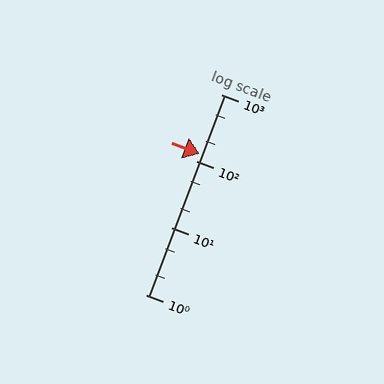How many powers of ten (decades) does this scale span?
The scale spans 3 decades, from 1 to 1000.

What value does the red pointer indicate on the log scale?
The pointer indicates approximately 130.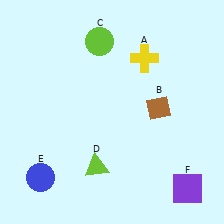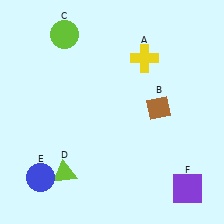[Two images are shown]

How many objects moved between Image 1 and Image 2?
2 objects moved between the two images.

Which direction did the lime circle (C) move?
The lime circle (C) moved left.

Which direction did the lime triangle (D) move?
The lime triangle (D) moved left.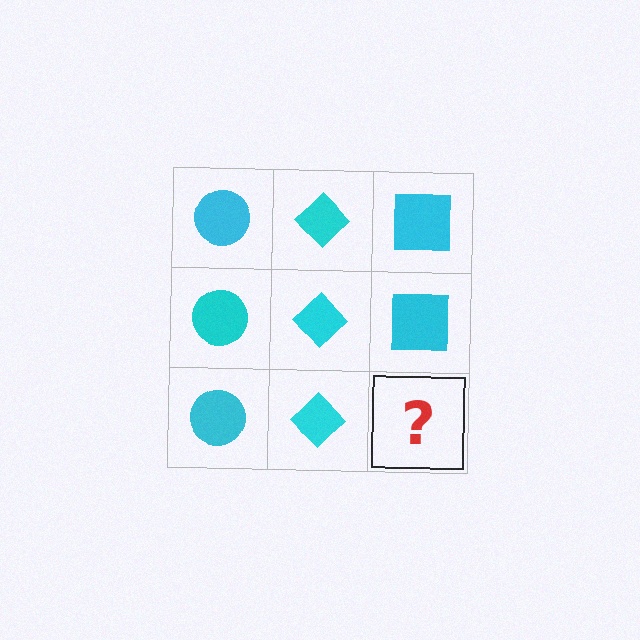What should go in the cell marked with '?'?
The missing cell should contain a cyan square.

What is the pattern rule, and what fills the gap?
The rule is that each column has a consistent shape. The gap should be filled with a cyan square.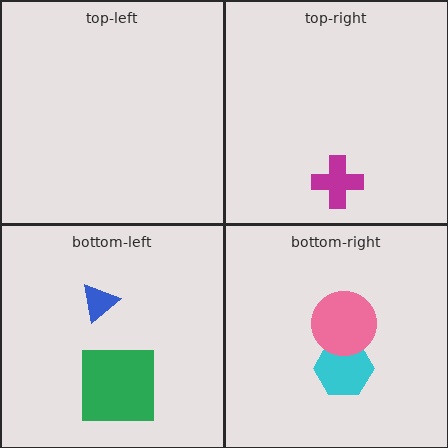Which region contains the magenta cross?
The top-right region.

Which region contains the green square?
The bottom-left region.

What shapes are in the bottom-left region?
The green square, the blue triangle.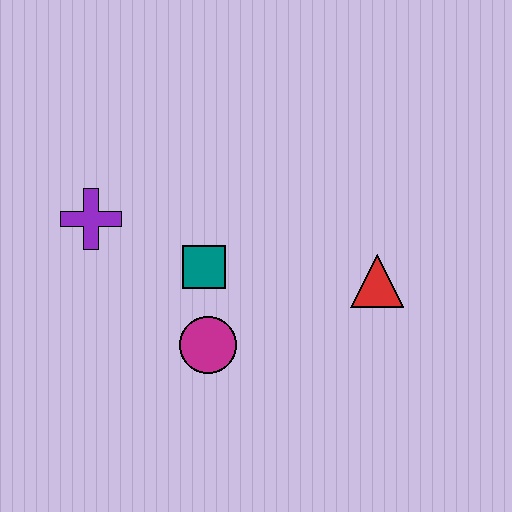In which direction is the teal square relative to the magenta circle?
The teal square is above the magenta circle.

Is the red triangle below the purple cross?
Yes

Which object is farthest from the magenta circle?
The red triangle is farthest from the magenta circle.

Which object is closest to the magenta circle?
The teal square is closest to the magenta circle.